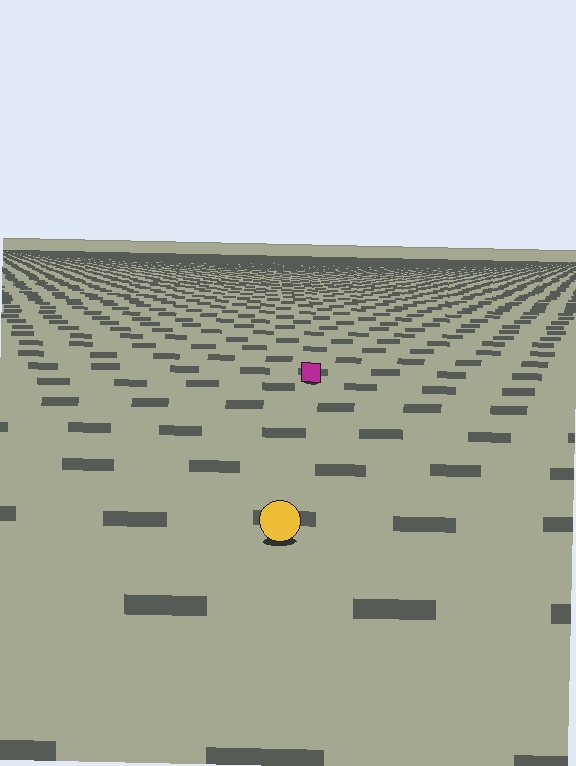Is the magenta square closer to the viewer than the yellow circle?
No. The yellow circle is closer — you can tell from the texture gradient: the ground texture is coarser near it.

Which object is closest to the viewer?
The yellow circle is closest. The texture marks near it are larger and more spread out.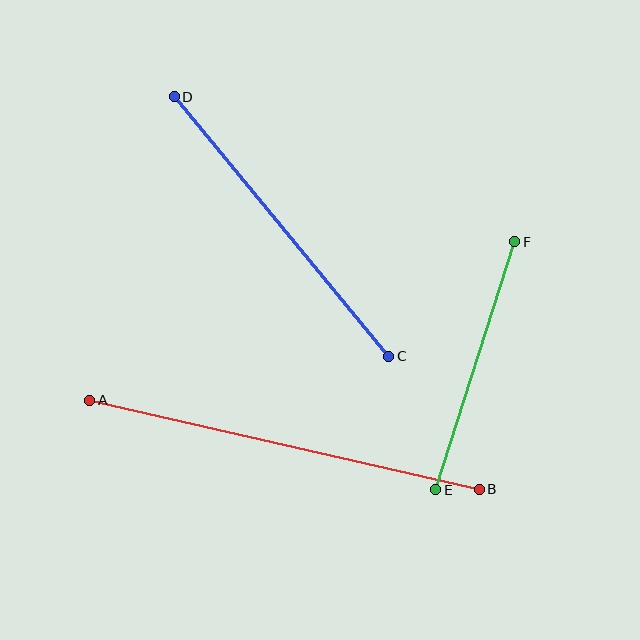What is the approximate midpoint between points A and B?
The midpoint is at approximately (285, 445) pixels.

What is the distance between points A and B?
The distance is approximately 400 pixels.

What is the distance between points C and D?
The distance is approximately 337 pixels.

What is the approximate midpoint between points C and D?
The midpoint is at approximately (281, 227) pixels.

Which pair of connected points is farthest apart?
Points A and B are farthest apart.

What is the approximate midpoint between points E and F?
The midpoint is at approximately (475, 366) pixels.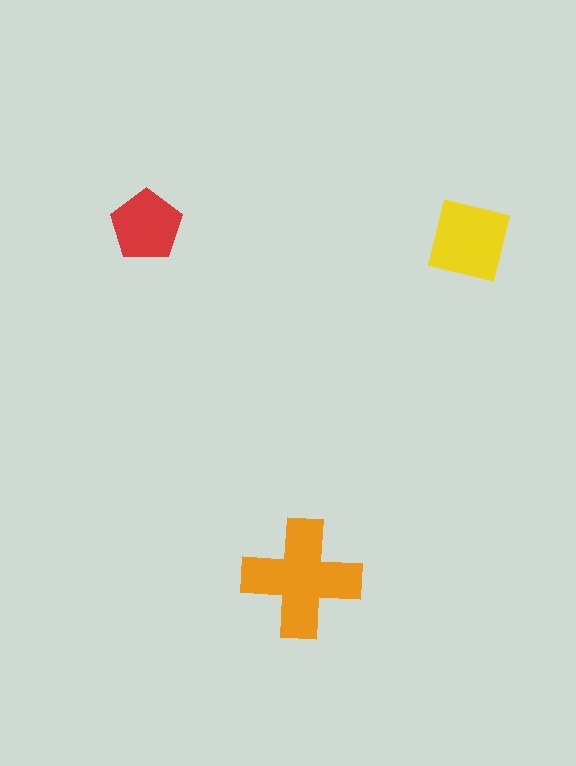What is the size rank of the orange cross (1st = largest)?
1st.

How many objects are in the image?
There are 3 objects in the image.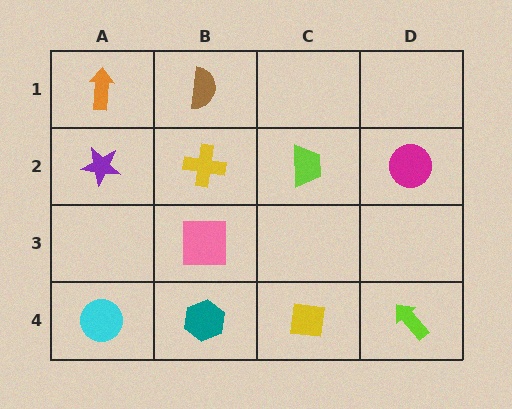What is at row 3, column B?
A pink square.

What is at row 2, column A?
A purple star.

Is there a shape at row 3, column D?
No, that cell is empty.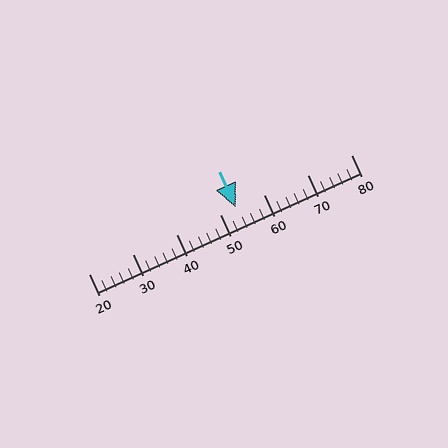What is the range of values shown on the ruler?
The ruler shows values from 20 to 80.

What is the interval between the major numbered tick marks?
The major tick marks are spaced 10 units apart.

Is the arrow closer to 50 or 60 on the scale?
The arrow is closer to 50.